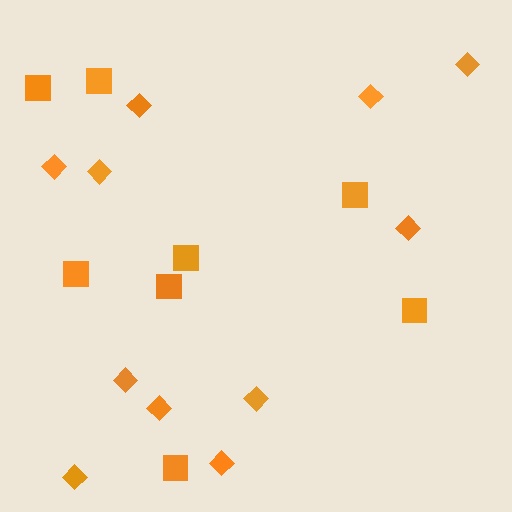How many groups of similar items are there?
There are 2 groups: one group of diamonds (11) and one group of squares (8).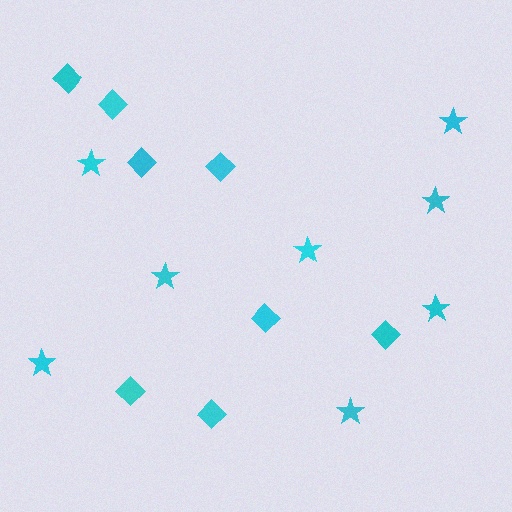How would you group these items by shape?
There are 2 groups: one group of stars (8) and one group of diamonds (8).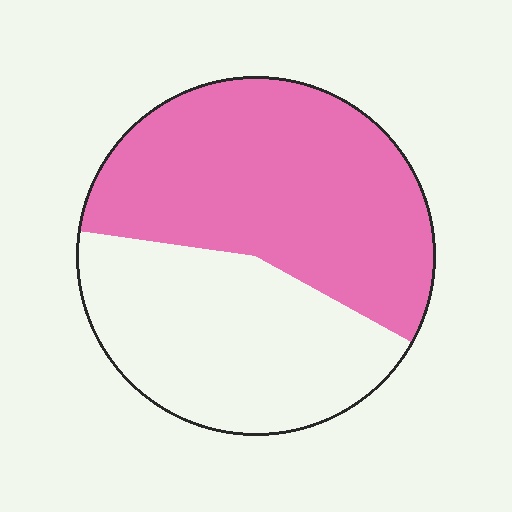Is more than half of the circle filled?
Yes.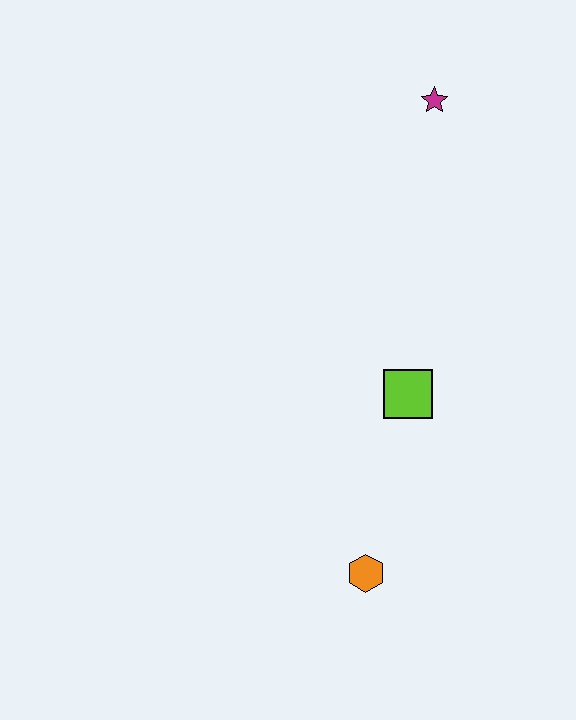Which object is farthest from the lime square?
The magenta star is farthest from the lime square.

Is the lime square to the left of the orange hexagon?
No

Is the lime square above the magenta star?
No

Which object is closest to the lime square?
The orange hexagon is closest to the lime square.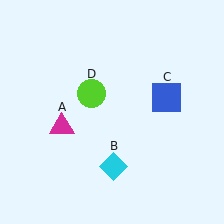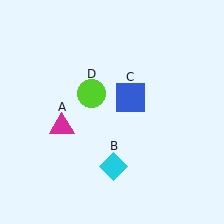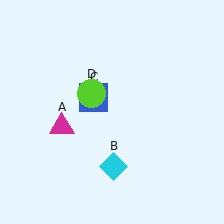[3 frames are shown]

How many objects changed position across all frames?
1 object changed position: blue square (object C).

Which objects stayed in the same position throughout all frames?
Magenta triangle (object A) and cyan diamond (object B) and lime circle (object D) remained stationary.